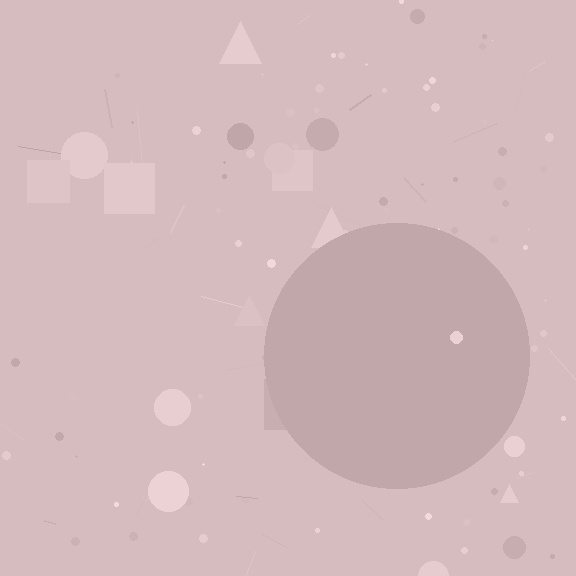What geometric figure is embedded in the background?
A circle is embedded in the background.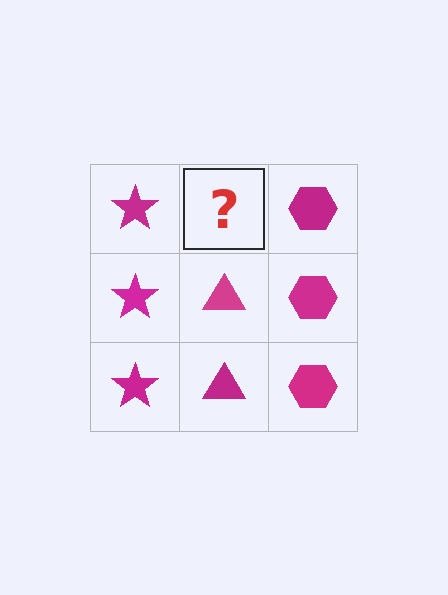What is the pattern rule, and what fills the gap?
The rule is that each column has a consistent shape. The gap should be filled with a magenta triangle.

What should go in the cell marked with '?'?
The missing cell should contain a magenta triangle.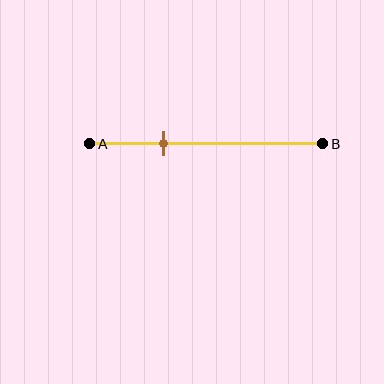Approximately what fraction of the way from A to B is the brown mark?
The brown mark is approximately 30% of the way from A to B.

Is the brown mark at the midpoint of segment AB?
No, the mark is at about 30% from A, not at the 50% midpoint.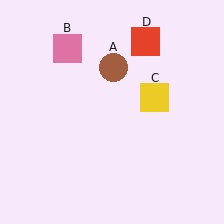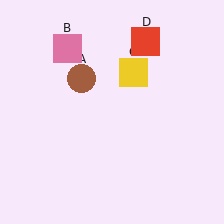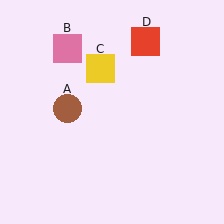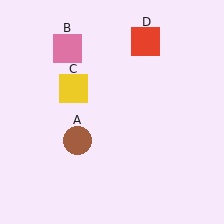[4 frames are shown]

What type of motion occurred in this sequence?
The brown circle (object A), yellow square (object C) rotated counterclockwise around the center of the scene.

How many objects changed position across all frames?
2 objects changed position: brown circle (object A), yellow square (object C).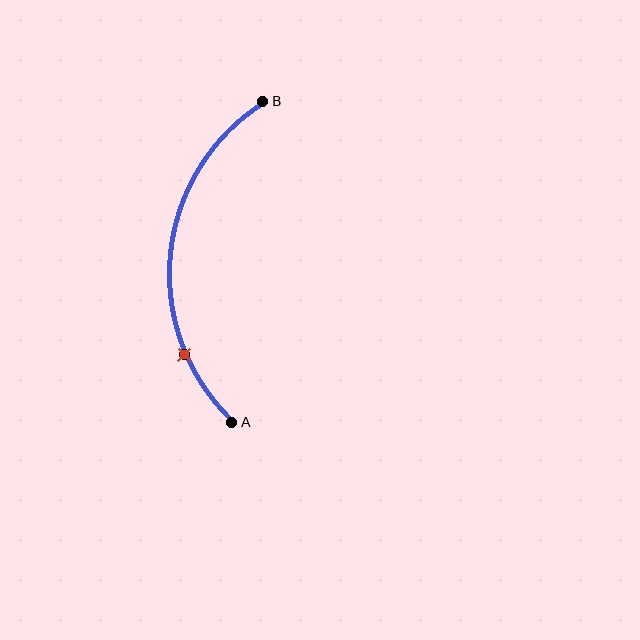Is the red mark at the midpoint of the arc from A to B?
No. The red mark lies on the arc but is closer to endpoint A. The arc midpoint would be at the point on the curve equidistant along the arc from both A and B.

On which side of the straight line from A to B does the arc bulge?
The arc bulges to the left of the straight line connecting A and B.